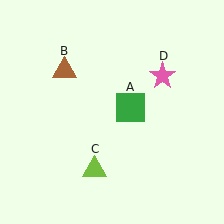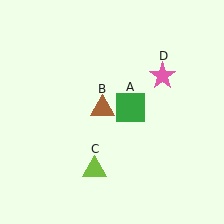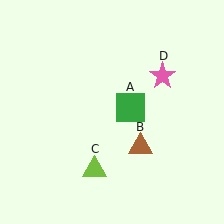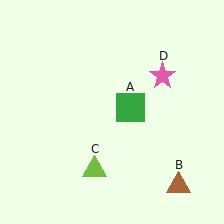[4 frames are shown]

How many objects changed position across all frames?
1 object changed position: brown triangle (object B).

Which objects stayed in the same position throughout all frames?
Green square (object A) and lime triangle (object C) and pink star (object D) remained stationary.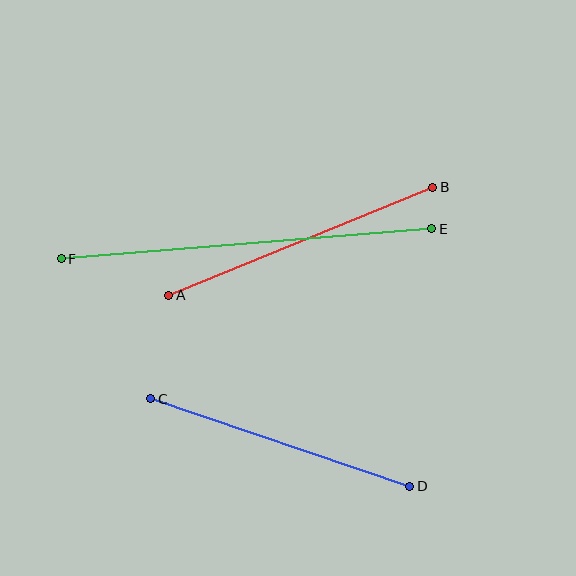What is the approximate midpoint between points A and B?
The midpoint is at approximately (301, 241) pixels.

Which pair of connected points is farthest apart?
Points E and F are farthest apart.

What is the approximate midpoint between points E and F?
The midpoint is at approximately (247, 244) pixels.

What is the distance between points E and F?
The distance is approximately 371 pixels.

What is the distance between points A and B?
The distance is approximately 285 pixels.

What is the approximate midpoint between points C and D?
The midpoint is at approximately (280, 443) pixels.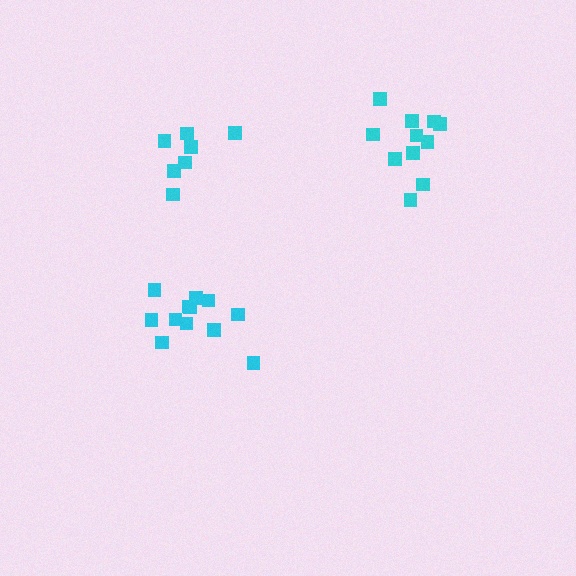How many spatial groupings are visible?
There are 3 spatial groupings.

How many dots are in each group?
Group 1: 12 dots, Group 2: 7 dots, Group 3: 11 dots (30 total).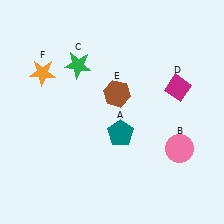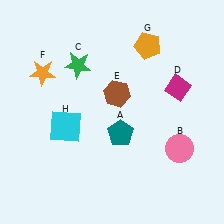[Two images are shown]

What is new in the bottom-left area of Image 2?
A cyan square (H) was added in the bottom-left area of Image 2.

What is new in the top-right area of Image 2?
An orange pentagon (G) was added in the top-right area of Image 2.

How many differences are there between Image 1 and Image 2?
There are 2 differences between the two images.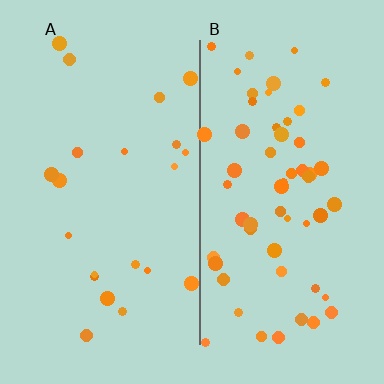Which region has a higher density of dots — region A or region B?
B (the right).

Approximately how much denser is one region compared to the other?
Approximately 2.7× — region B over region A.